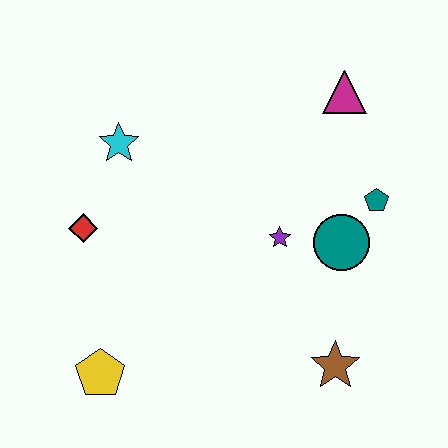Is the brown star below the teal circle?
Yes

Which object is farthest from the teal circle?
The yellow pentagon is farthest from the teal circle.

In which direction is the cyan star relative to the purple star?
The cyan star is to the left of the purple star.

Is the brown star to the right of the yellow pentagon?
Yes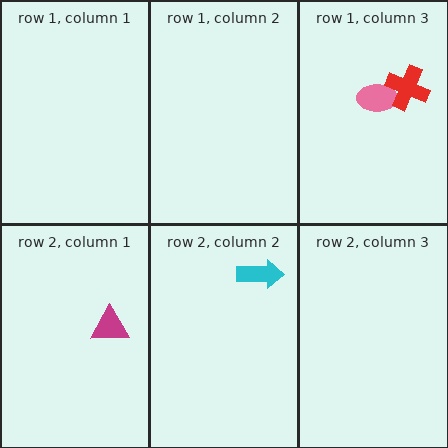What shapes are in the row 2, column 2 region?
The cyan arrow.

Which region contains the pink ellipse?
The row 1, column 3 region.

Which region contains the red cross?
The row 1, column 3 region.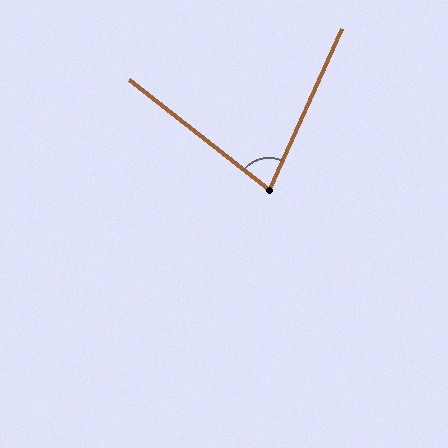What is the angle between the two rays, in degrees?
Approximately 76 degrees.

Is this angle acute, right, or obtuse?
It is acute.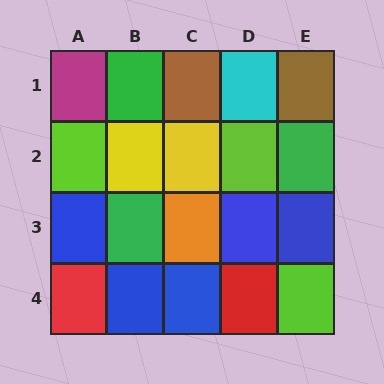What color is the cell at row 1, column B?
Green.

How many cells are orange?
1 cell is orange.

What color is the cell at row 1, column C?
Brown.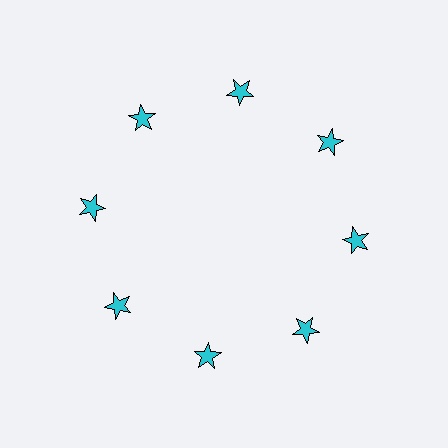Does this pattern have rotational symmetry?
Yes, this pattern has 8-fold rotational symmetry. It looks the same after rotating 45 degrees around the center.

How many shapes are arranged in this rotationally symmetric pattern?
There are 8 shapes, arranged in 8 groups of 1.